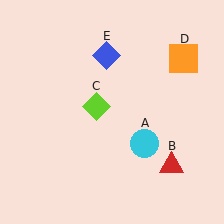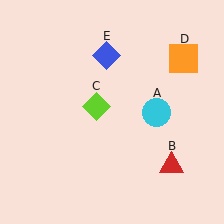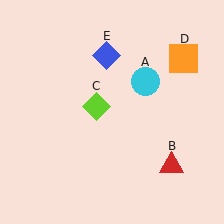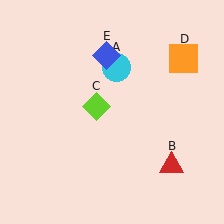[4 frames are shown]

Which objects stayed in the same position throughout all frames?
Red triangle (object B) and lime diamond (object C) and orange square (object D) and blue diamond (object E) remained stationary.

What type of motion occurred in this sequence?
The cyan circle (object A) rotated counterclockwise around the center of the scene.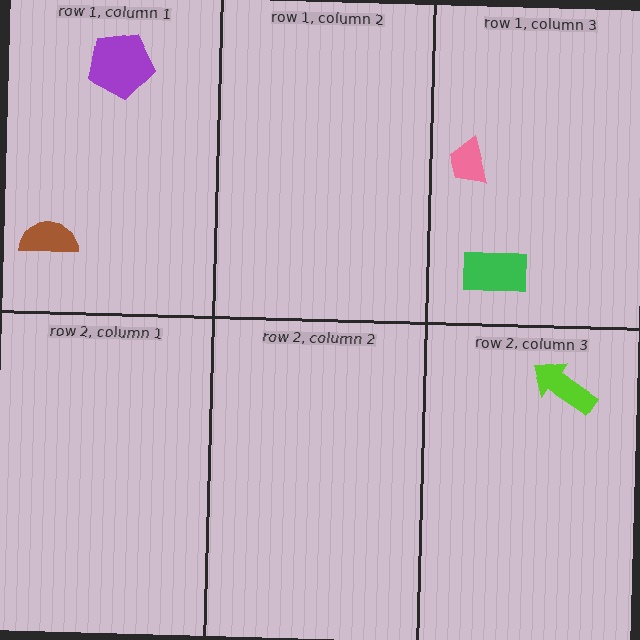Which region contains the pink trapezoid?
The row 1, column 3 region.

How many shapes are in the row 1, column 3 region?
2.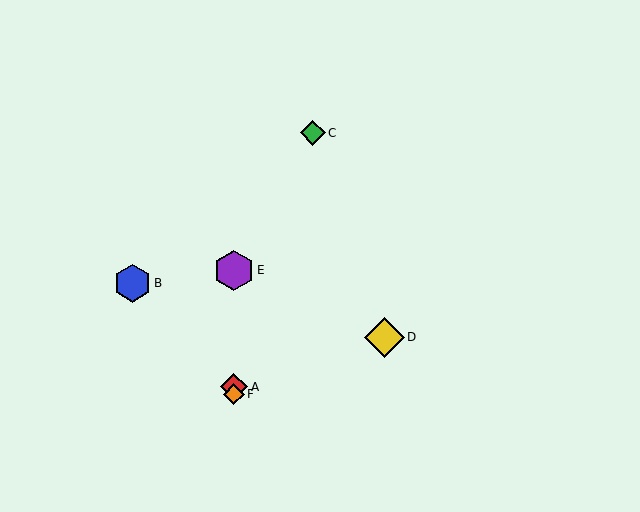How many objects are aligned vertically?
3 objects (A, E, F) are aligned vertically.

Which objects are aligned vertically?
Objects A, E, F are aligned vertically.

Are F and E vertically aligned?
Yes, both are at x≈234.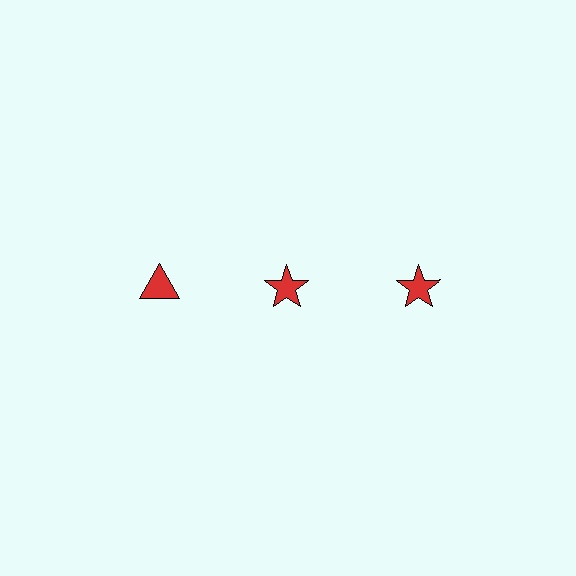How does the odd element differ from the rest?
It has a different shape: triangle instead of star.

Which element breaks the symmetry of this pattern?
The red triangle in the top row, leftmost column breaks the symmetry. All other shapes are red stars.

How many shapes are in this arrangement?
There are 3 shapes arranged in a grid pattern.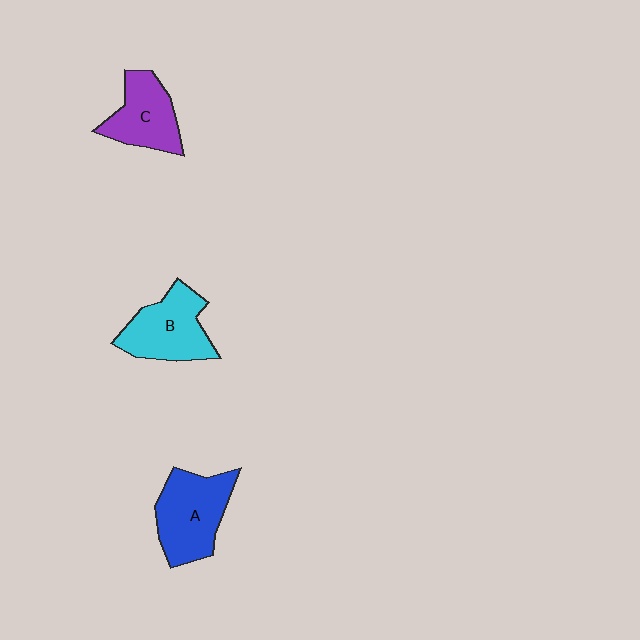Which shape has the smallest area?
Shape C (purple).